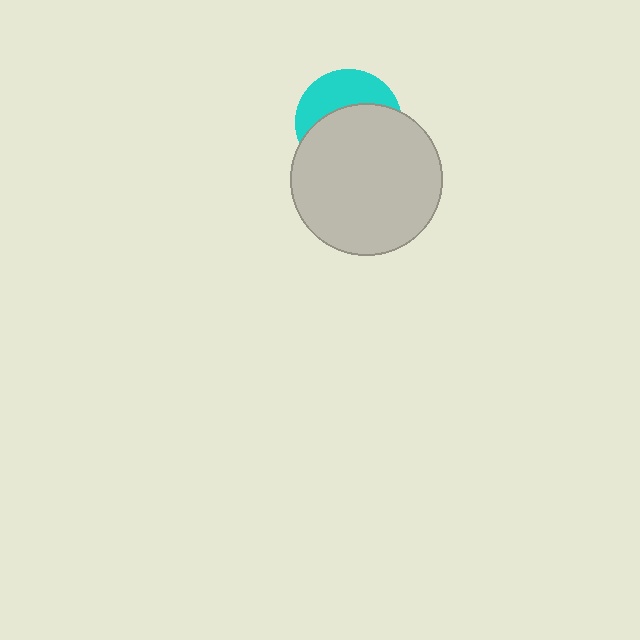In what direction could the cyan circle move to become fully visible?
The cyan circle could move up. That would shift it out from behind the light gray circle entirely.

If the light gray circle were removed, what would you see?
You would see the complete cyan circle.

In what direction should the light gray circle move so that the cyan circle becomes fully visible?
The light gray circle should move down. That is the shortest direction to clear the overlap and leave the cyan circle fully visible.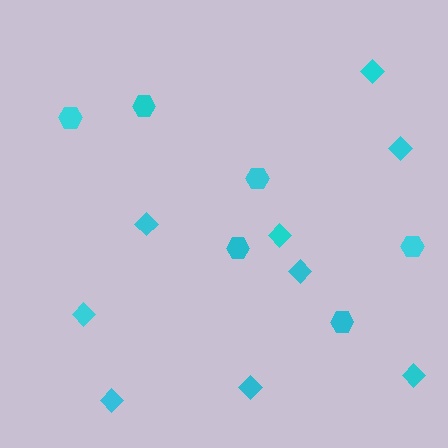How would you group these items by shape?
There are 2 groups: one group of hexagons (6) and one group of diamonds (9).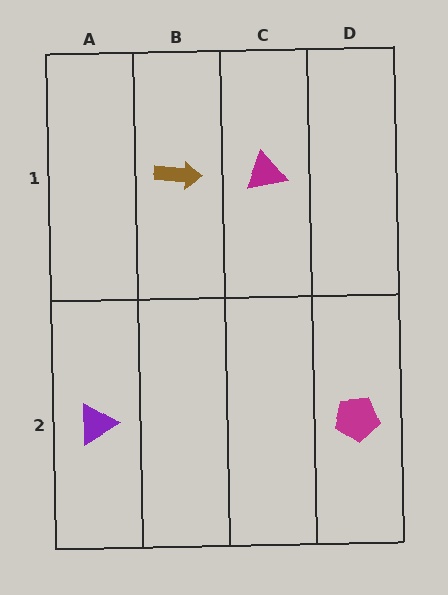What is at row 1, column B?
A brown arrow.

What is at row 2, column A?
A purple triangle.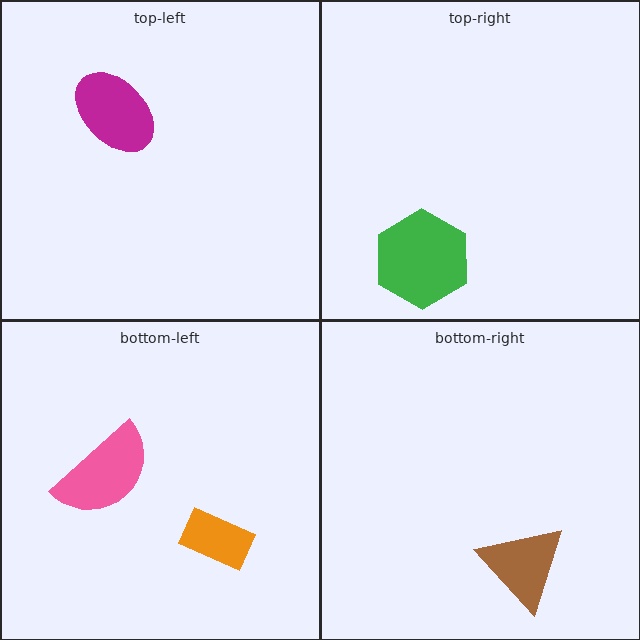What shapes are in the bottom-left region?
The pink semicircle, the orange rectangle.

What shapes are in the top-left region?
The magenta ellipse.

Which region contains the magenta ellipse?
The top-left region.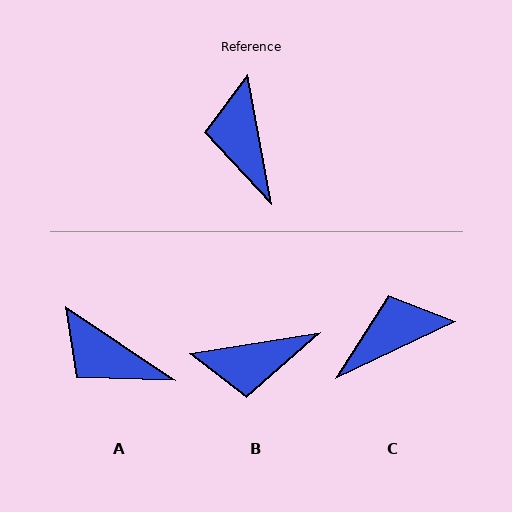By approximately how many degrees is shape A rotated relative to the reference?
Approximately 45 degrees counter-clockwise.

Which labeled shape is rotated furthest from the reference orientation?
B, about 88 degrees away.